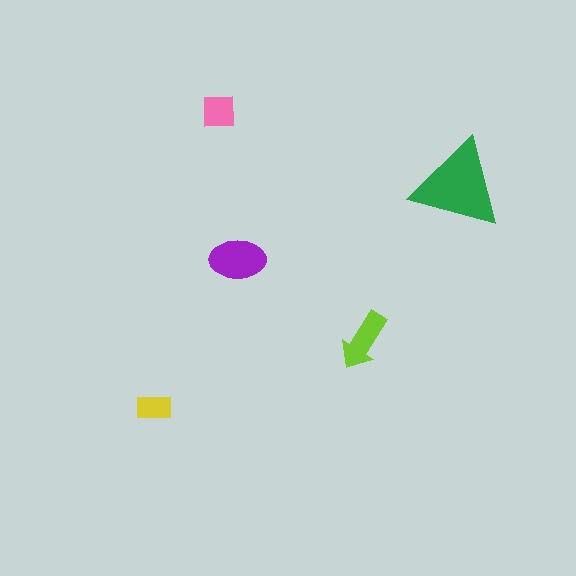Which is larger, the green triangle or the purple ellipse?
The green triangle.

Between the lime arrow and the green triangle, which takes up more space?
The green triangle.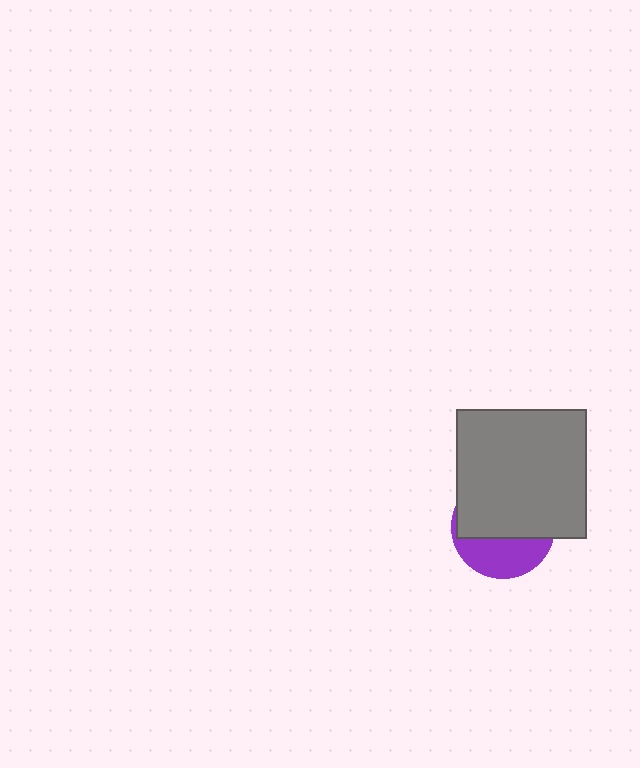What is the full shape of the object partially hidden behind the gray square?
The partially hidden object is a purple circle.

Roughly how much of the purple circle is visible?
A small part of it is visible (roughly 36%).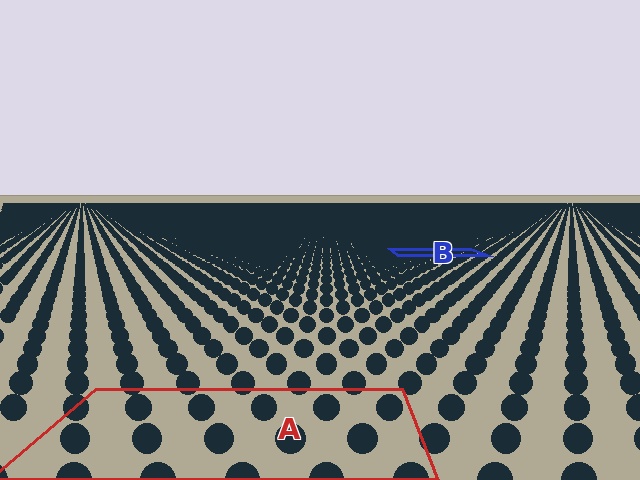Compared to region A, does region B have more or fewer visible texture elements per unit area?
Region B has more texture elements per unit area — they are packed more densely because it is farther away.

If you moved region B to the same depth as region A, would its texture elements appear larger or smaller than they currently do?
They would appear larger. At a closer depth, the same texture elements are projected at a bigger on-screen size.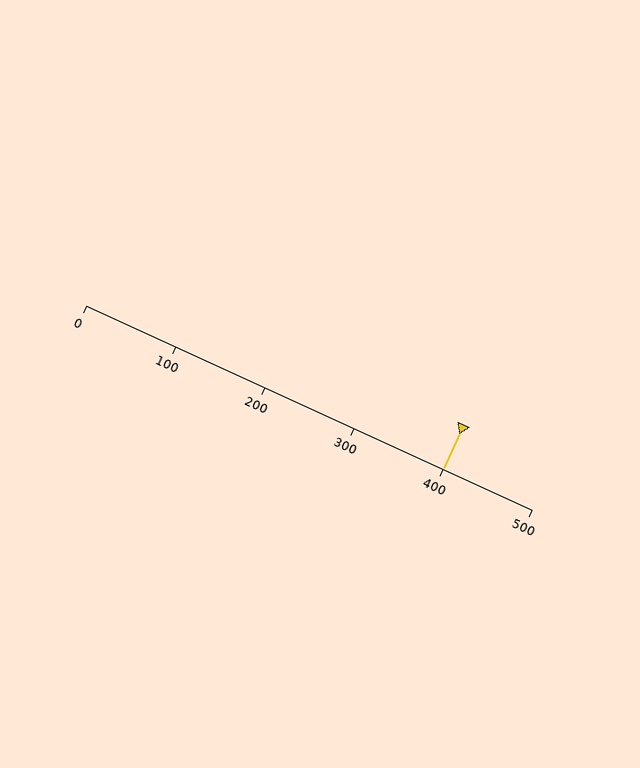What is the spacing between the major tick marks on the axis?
The major ticks are spaced 100 apart.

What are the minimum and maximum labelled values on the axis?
The axis runs from 0 to 500.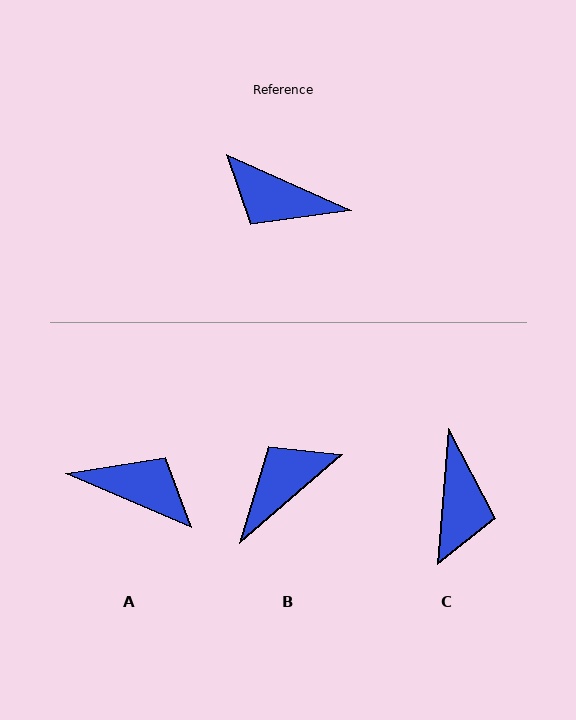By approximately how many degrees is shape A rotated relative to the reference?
Approximately 179 degrees clockwise.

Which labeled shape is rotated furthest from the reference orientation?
A, about 179 degrees away.